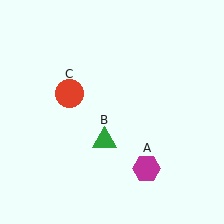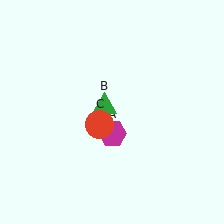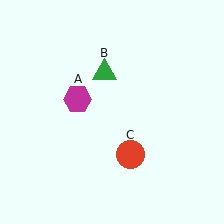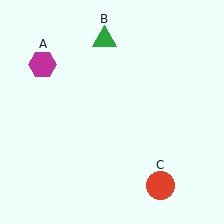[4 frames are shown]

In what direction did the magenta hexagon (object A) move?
The magenta hexagon (object A) moved up and to the left.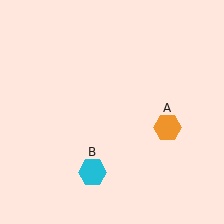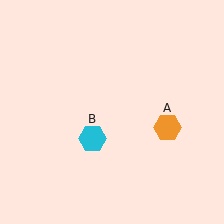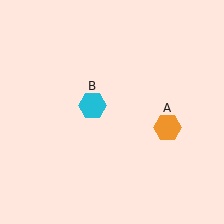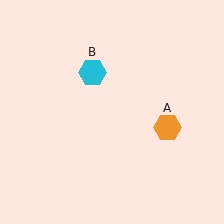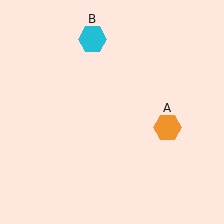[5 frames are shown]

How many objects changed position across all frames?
1 object changed position: cyan hexagon (object B).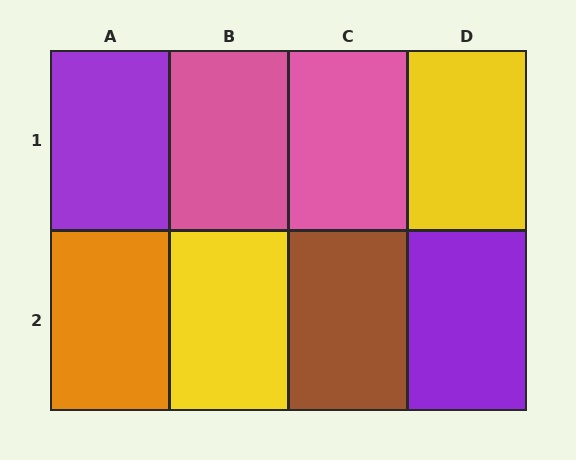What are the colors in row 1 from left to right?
Purple, pink, pink, yellow.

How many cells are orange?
1 cell is orange.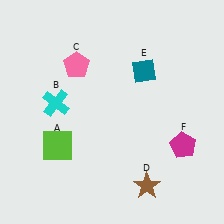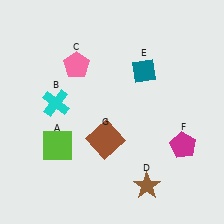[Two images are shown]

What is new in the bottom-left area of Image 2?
A brown square (G) was added in the bottom-left area of Image 2.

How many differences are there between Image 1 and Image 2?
There is 1 difference between the two images.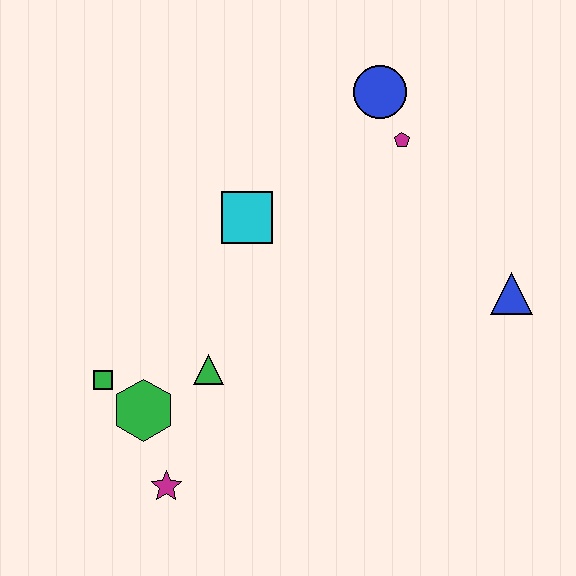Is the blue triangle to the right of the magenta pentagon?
Yes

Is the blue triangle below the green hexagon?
No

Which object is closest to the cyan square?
The green triangle is closest to the cyan square.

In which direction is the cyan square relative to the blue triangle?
The cyan square is to the left of the blue triangle.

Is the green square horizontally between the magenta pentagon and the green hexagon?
No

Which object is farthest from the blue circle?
The magenta star is farthest from the blue circle.